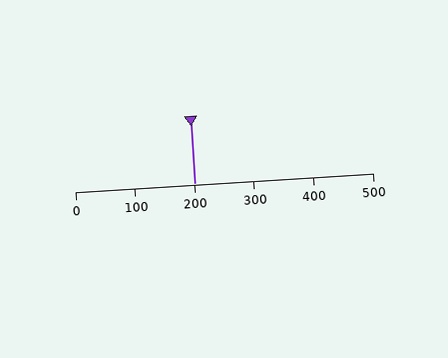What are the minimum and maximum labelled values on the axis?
The axis runs from 0 to 500.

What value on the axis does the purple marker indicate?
The marker indicates approximately 200.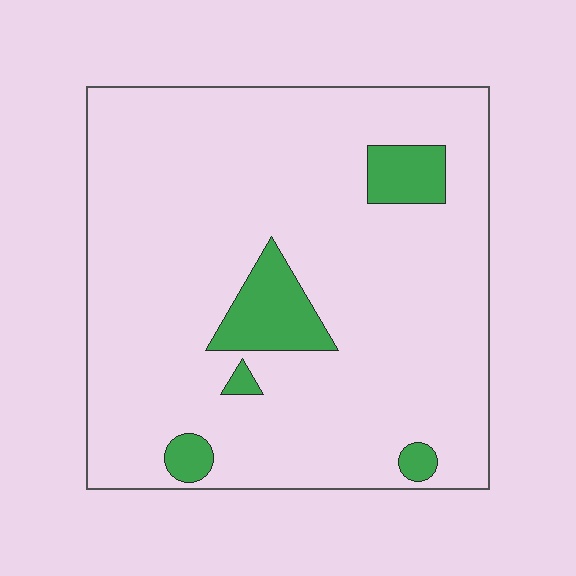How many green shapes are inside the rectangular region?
5.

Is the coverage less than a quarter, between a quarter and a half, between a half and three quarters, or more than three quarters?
Less than a quarter.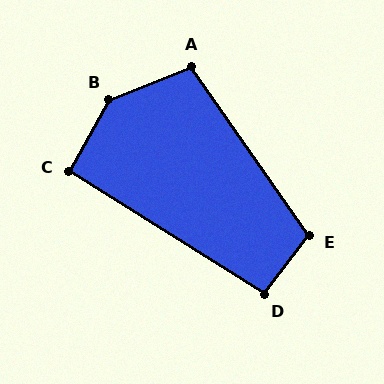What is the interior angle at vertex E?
Approximately 107 degrees (obtuse).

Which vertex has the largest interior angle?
B, at approximately 140 degrees.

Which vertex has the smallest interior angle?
C, at approximately 93 degrees.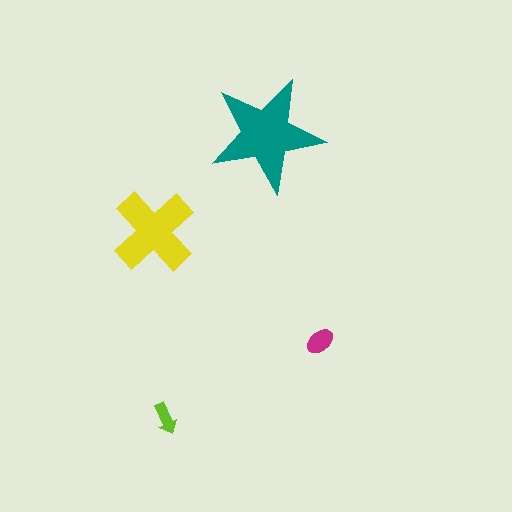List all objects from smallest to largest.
The lime arrow, the magenta ellipse, the yellow cross, the teal star.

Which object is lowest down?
The lime arrow is bottommost.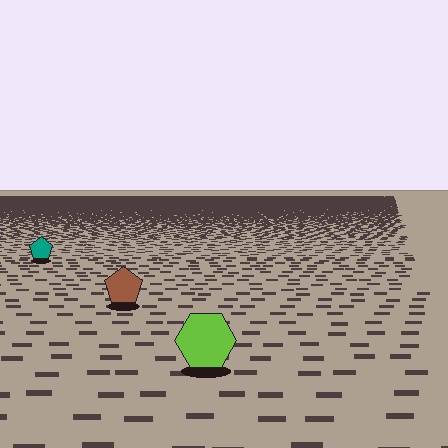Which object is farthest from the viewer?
The teal pentagon is farthest from the viewer. It appears smaller and the ground texture around it is denser.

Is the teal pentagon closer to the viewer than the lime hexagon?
No. The lime hexagon is closer — you can tell from the texture gradient: the ground texture is coarser near it.